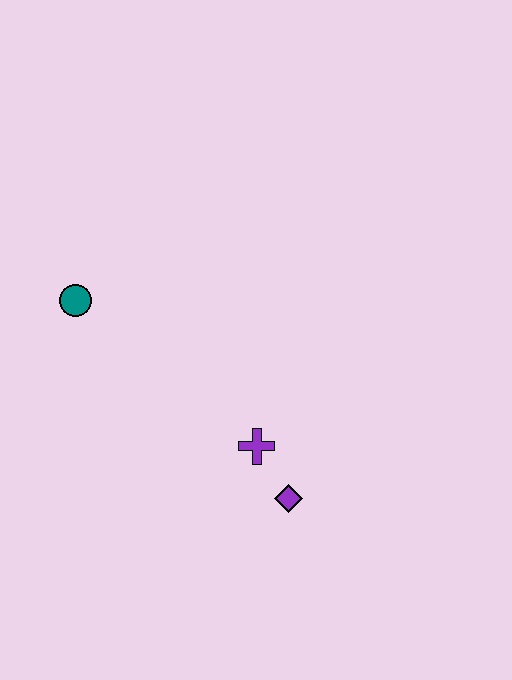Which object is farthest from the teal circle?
The purple diamond is farthest from the teal circle.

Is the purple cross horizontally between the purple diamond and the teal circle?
Yes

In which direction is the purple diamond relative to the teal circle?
The purple diamond is to the right of the teal circle.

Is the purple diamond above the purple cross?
No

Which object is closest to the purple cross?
The purple diamond is closest to the purple cross.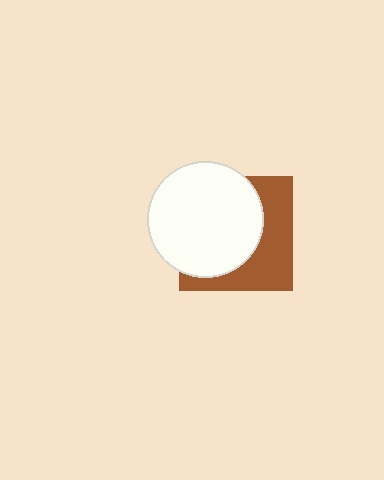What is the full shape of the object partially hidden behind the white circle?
The partially hidden object is a brown square.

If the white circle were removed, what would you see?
You would see the complete brown square.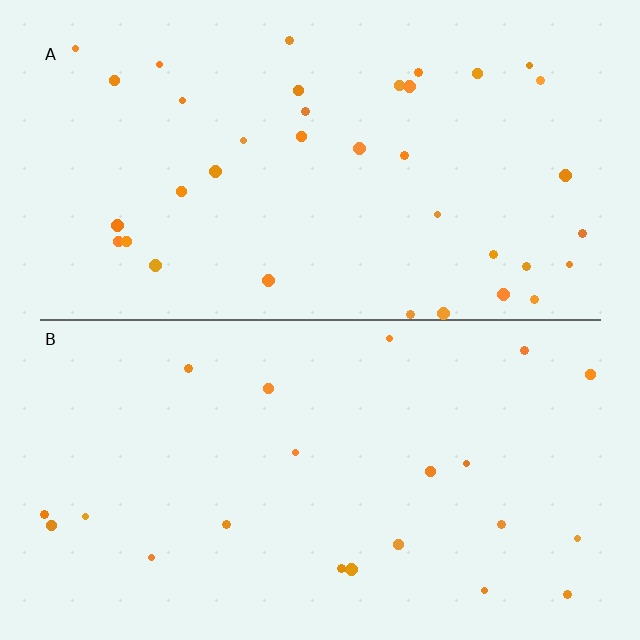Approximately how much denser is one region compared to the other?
Approximately 1.7× — region A over region B.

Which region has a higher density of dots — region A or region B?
A (the top).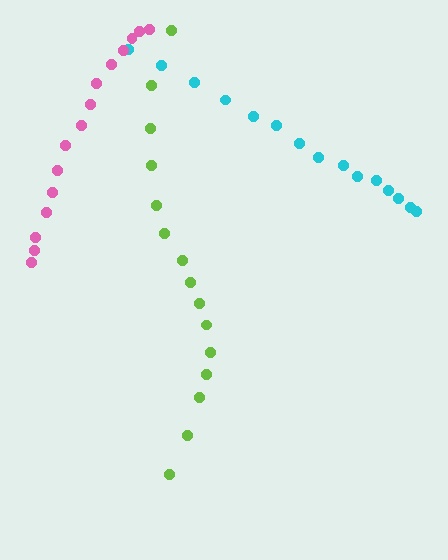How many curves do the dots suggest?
There are 3 distinct paths.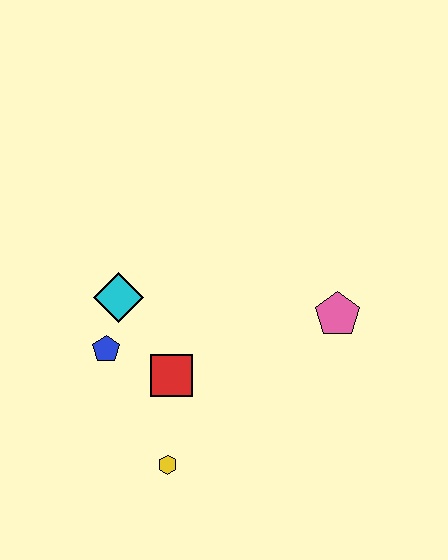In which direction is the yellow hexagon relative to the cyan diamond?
The yellow hexagon is below the cyan diamond.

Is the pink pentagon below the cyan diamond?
Yes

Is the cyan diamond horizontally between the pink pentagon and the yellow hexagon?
No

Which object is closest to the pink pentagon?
The red square is closest to the pink pentagon.